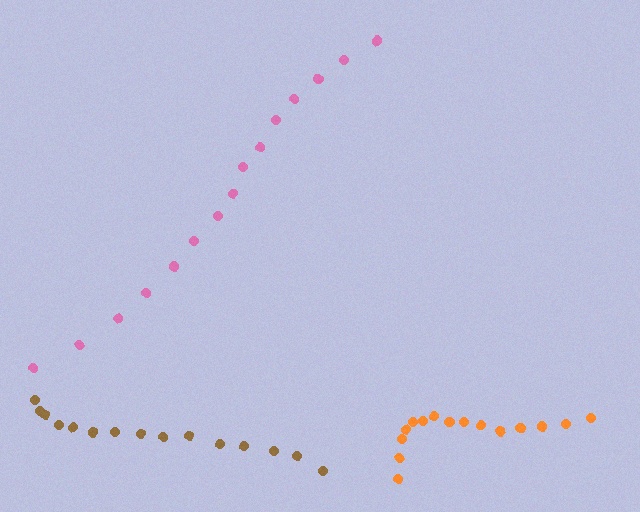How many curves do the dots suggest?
There are 3 distinct paths.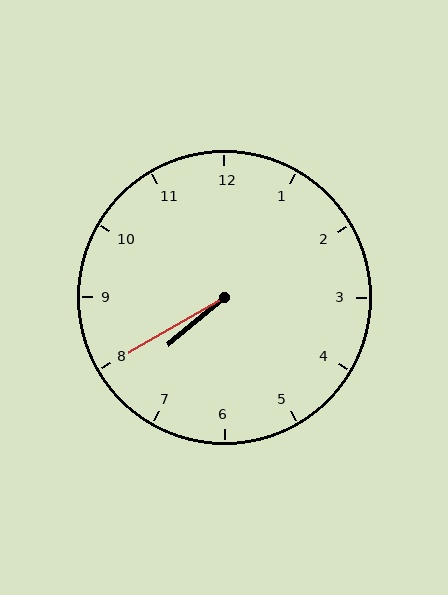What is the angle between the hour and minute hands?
Approximately 10 degrees.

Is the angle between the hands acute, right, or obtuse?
It is acute.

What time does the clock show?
7:40.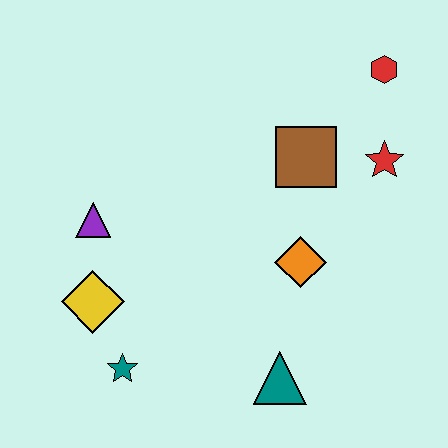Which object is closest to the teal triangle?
The orange diamond is closest to the teal triangle.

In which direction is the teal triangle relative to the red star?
The teal triangle is below the red star.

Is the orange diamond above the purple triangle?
No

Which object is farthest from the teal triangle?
The red hexagon is farthest from the teal triangle.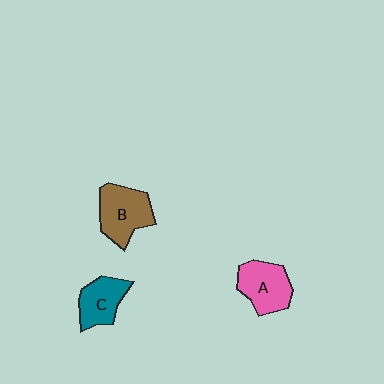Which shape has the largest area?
Shape B (brown).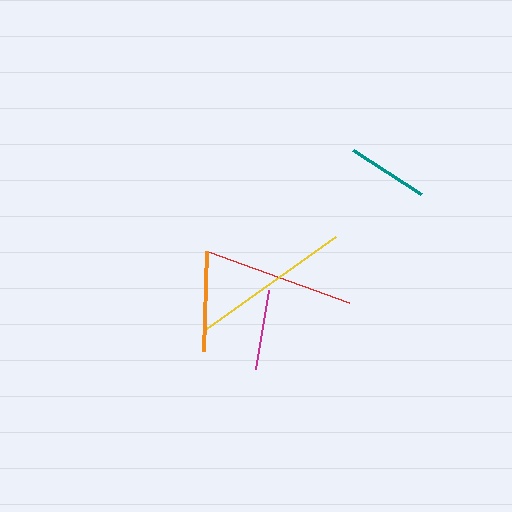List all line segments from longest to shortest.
From longest to shortest: yellow, red, orange, teal, magenta.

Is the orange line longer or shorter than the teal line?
The orange line is longer than the teal line.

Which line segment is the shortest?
The magenta line is the shortest at approximately 80 pixels.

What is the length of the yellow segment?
The yellow segment is approximately 158 pixels long.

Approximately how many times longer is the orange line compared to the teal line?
The orange line is approximately 1.2 times the length of the teal line.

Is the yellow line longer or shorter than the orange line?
The yellow line is longer than the orange line.